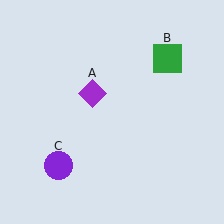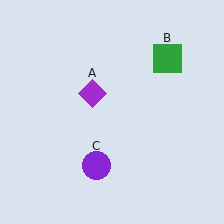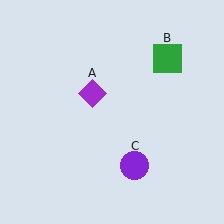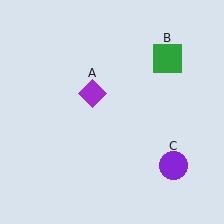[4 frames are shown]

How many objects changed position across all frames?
1 object changed position: purple circle (object C).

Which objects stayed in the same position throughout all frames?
Purple diamond (object A) and green square (object B) remained stationary.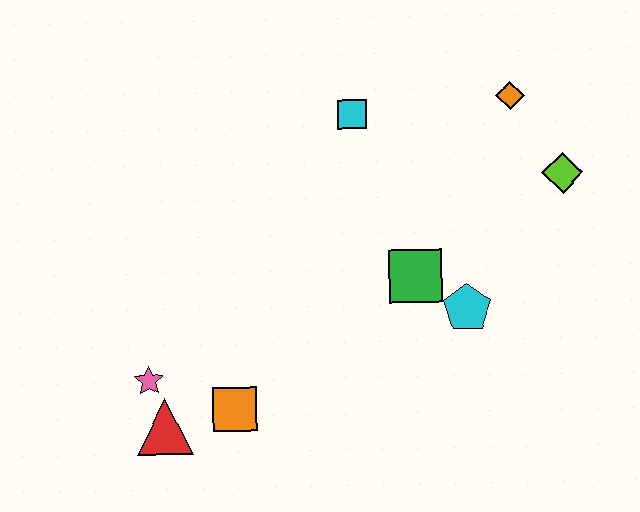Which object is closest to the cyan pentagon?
The green square is closest to the cyan pentagon.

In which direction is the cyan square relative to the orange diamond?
The cyan square is to the left of the orange diamond.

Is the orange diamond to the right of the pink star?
Yes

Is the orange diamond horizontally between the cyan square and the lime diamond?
Yes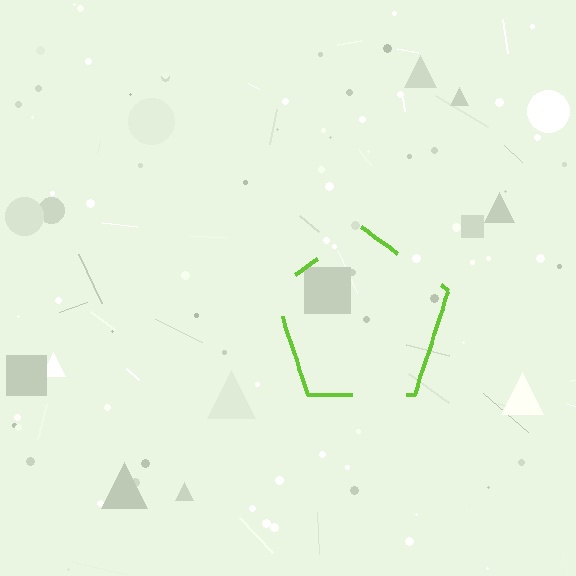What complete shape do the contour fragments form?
The contour fragments form a pentagon.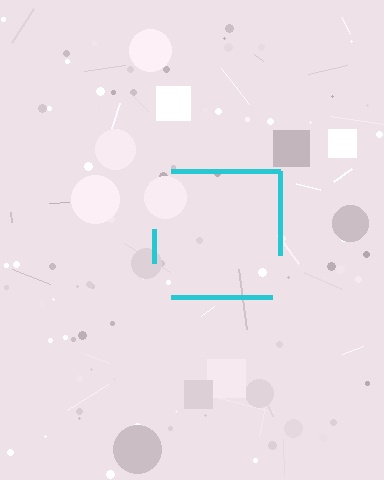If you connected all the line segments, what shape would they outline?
They would outline a square.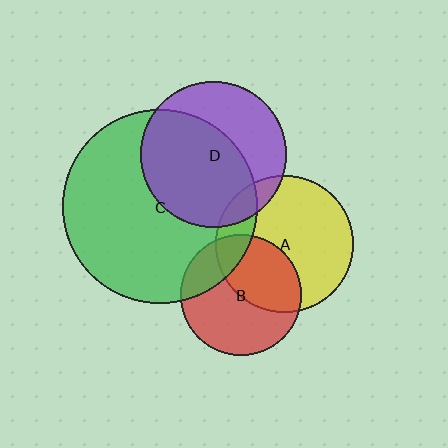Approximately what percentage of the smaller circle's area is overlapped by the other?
Approximately 60%.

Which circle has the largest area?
Circle C (green).